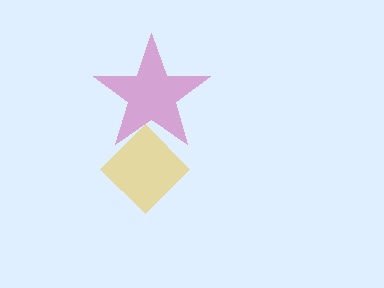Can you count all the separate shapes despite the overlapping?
Yes, there are 2 separate shapes.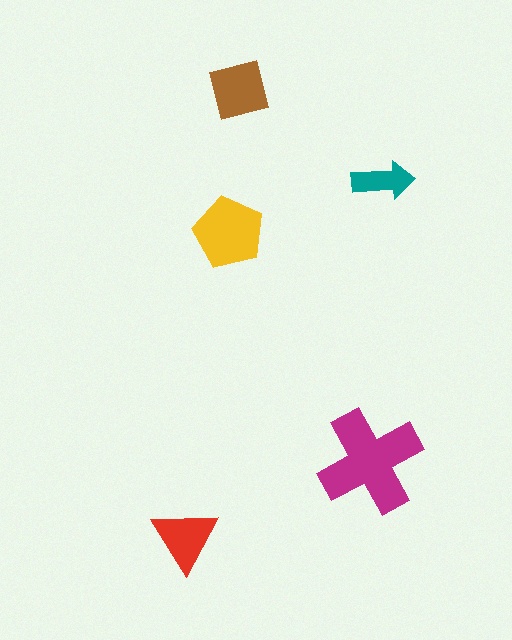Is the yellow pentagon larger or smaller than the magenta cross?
Smaller.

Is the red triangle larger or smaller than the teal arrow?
Larger.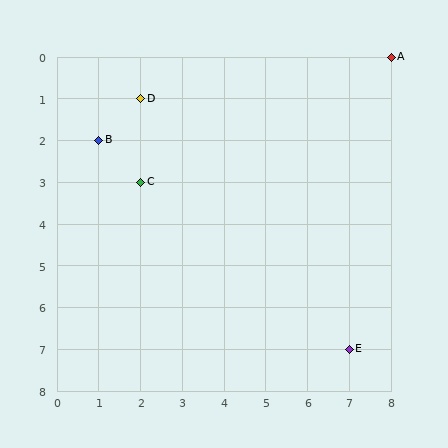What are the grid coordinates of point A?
Point A is at grid coordinates (8, 0).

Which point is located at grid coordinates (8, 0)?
Point A is at (8, 0).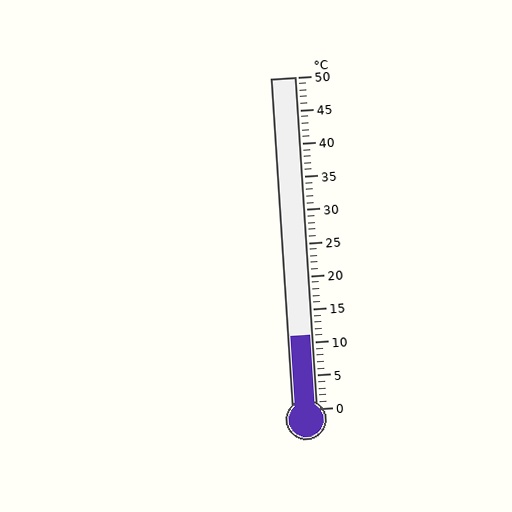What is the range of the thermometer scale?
The thermometer scale ranges from 0°C to 50°C.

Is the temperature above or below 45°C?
The temperature is below 45°C.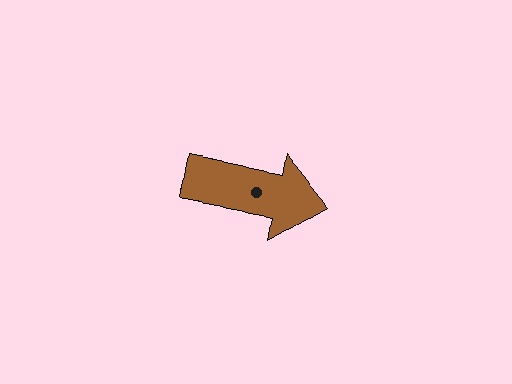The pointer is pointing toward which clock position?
Roughly 3 o'clock.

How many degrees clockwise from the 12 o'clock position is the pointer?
Approximately 100 degrees.